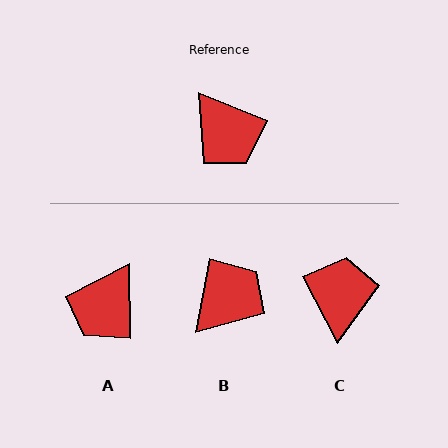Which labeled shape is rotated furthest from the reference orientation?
C, about 140 degrees away.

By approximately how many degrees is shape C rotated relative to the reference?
Approximately 140 degrees counter-clockwise.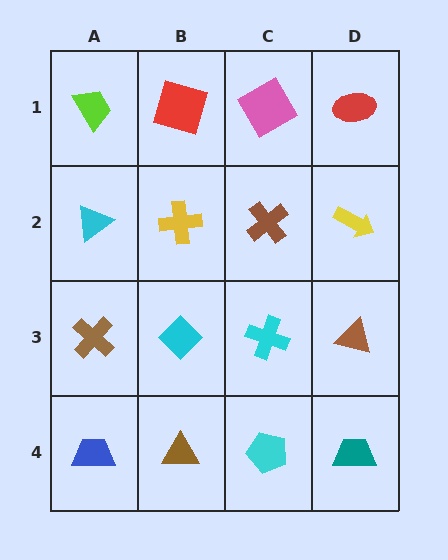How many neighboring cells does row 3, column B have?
4.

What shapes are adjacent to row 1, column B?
A yellow cross (row 2, column B), a lime trapezoid (row 1, column A), a pink diamond (row 1, column C).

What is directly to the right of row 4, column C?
A teal trapezoid.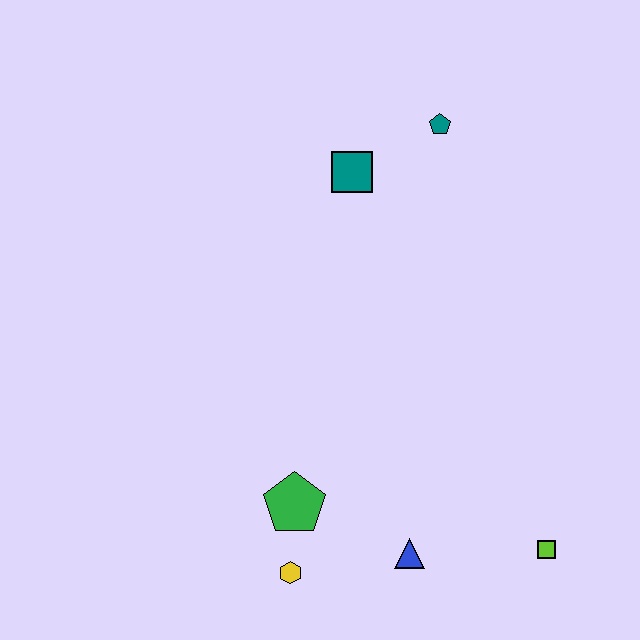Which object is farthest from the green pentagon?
The teal pentagon is farthest from the green pentagon.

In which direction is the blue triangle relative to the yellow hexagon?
The blue triangle is to the right of the yellow hexagon.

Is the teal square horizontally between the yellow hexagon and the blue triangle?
Yes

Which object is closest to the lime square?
The blue triangle is closest to the lime square.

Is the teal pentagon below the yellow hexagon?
No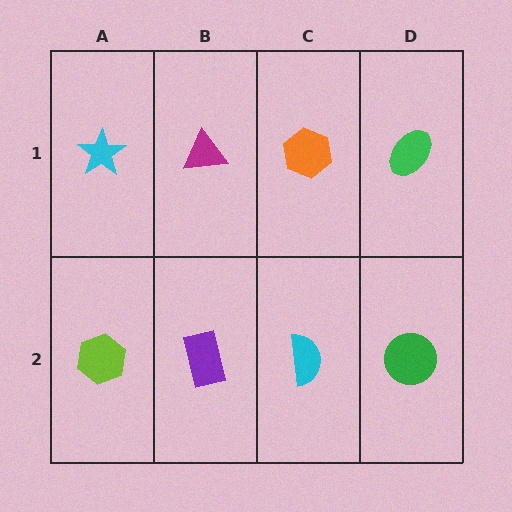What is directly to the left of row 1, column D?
An orange hexagon.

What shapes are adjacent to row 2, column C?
An orange hexagon (row 1, column C), a purple rectangle (row 2, column B), a green circle (row 2, column D).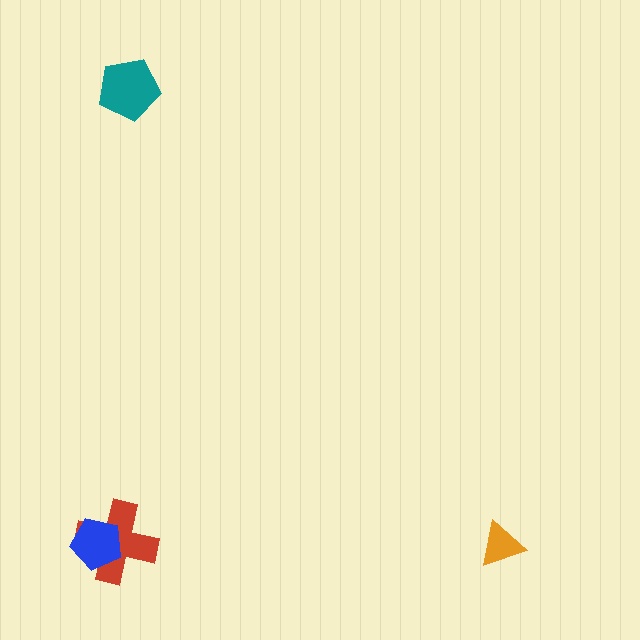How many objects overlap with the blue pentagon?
1 object overlaps with the blue pentagon.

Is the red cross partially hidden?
Yes, it is partially covered by another shape.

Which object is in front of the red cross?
The blue pentagon is in front of the red cross.